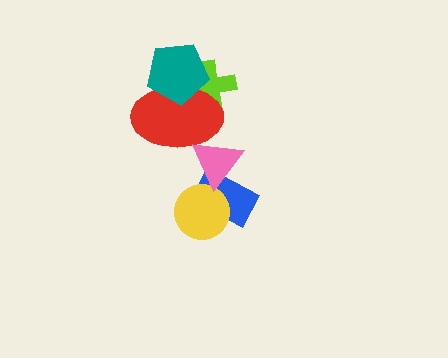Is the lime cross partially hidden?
Yes, it is partially covered by another shape.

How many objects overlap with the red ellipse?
3 objects overlap with the red ellipse.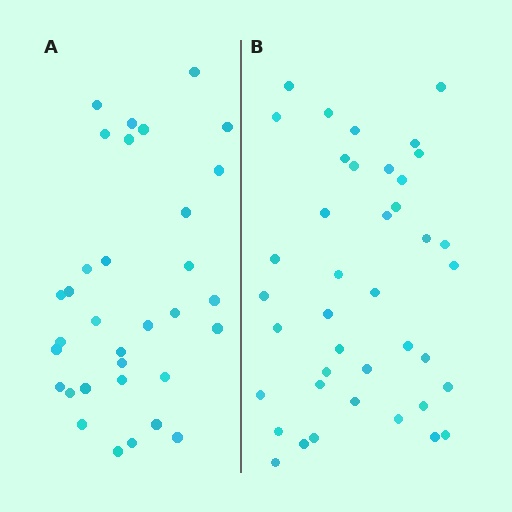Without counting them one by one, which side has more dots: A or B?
Region B (the right region) has more dots.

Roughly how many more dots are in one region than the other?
Region B has roughly 8 or so more dots than region A.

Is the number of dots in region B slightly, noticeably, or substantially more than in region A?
Region B has only slightly more — the two regions are fairly close. The ratio is roughly 1.2 to 1.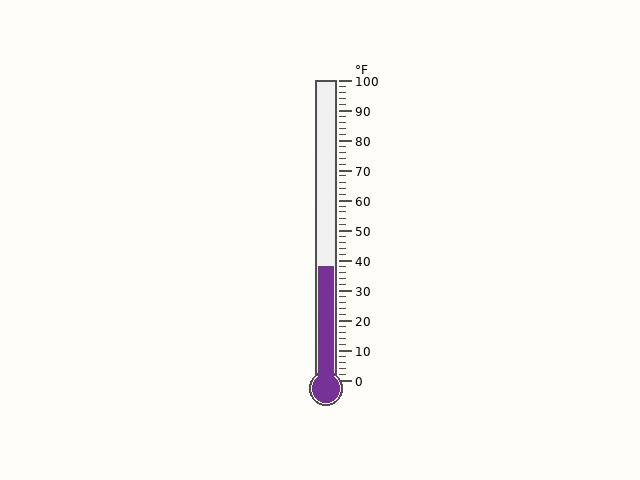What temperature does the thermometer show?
The thermometer shows approximately 38°F.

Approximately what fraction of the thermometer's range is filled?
The thermometer is filled to approximately 40% of its range.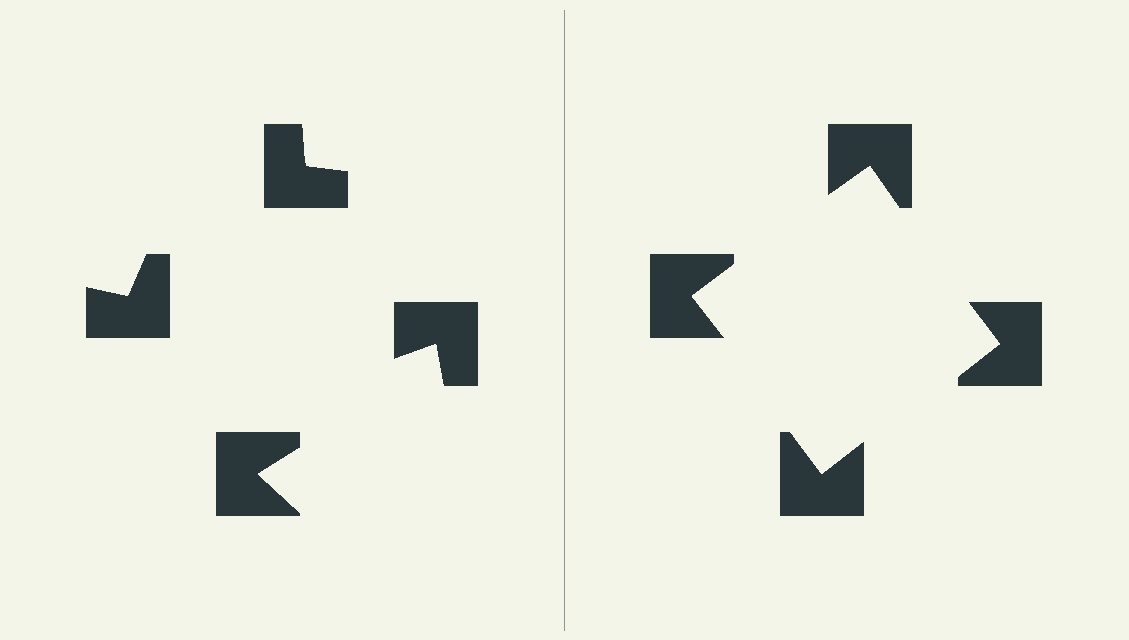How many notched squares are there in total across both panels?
8 — 4 on each side.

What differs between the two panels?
The notched squares are positioned identically on both sides; only the wedge orientations differ. On the right they align to a square; on the left they are misaligned.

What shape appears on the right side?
An illusory square.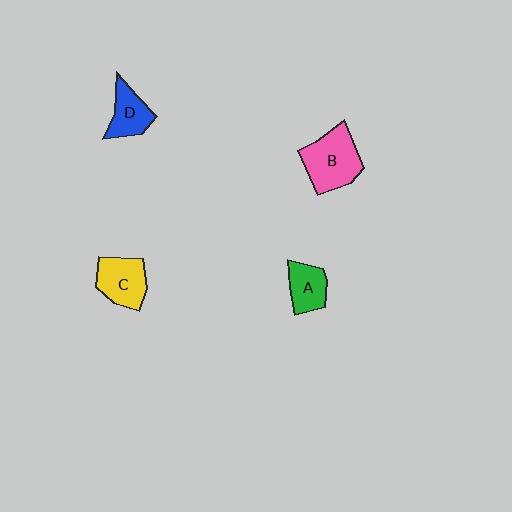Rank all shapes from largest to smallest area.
From largest to smallest: B (pink), C (yellow), D (blue), A (green).